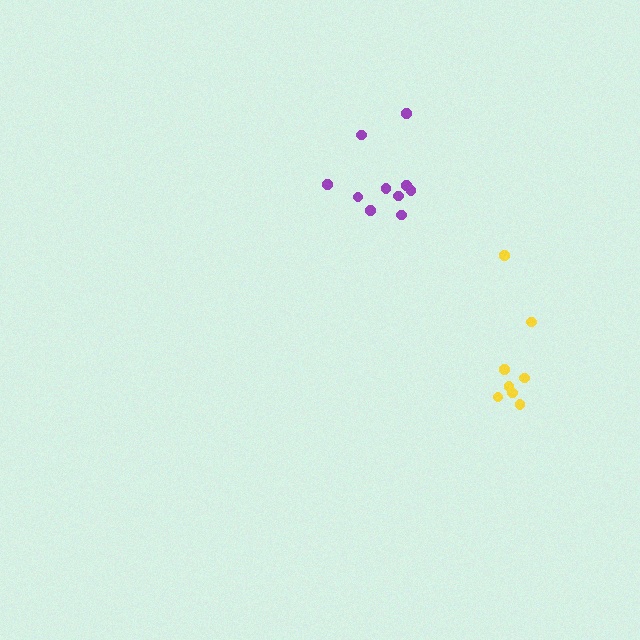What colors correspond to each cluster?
The clusters are colored: yellow, purple.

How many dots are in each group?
Group 1: 8 dots, Group 2: 10 dots (18 total).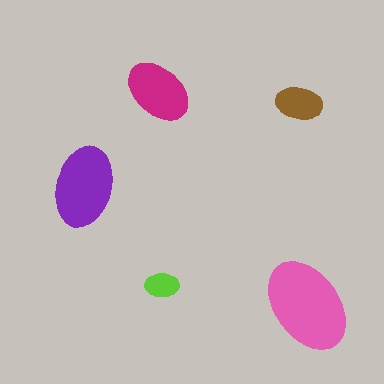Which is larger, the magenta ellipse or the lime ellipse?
The magenta one.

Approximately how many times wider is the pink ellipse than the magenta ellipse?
About 1.5 times wider.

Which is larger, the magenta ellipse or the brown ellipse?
The magenta one.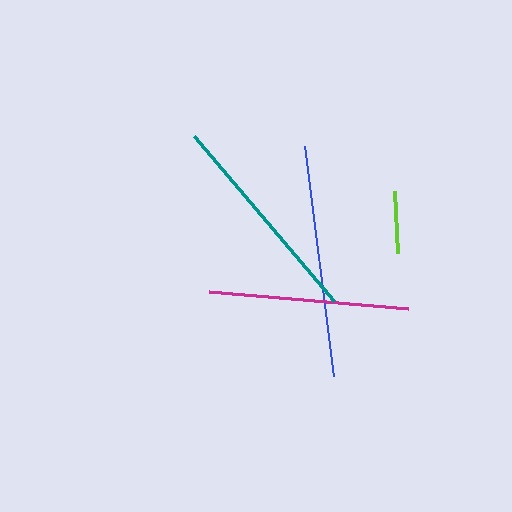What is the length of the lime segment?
The lime segment is approximately 61 pixels long.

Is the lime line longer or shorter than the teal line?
The teal line is longer than the lime line.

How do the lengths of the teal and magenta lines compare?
The teal and magenta lines are approximately the same length.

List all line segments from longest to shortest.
From longest to shortest: blue, teal, magenta, lime.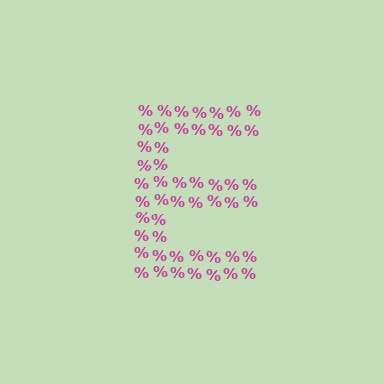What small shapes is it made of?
It is made of small percent signs.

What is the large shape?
The large shape is the letter E.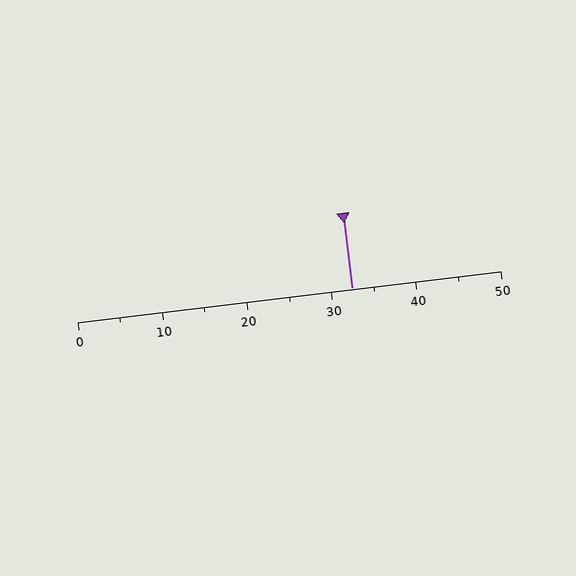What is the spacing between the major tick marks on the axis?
The major ticks are spaced 10 apart.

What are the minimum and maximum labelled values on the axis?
The axis runs from 0 to 50.